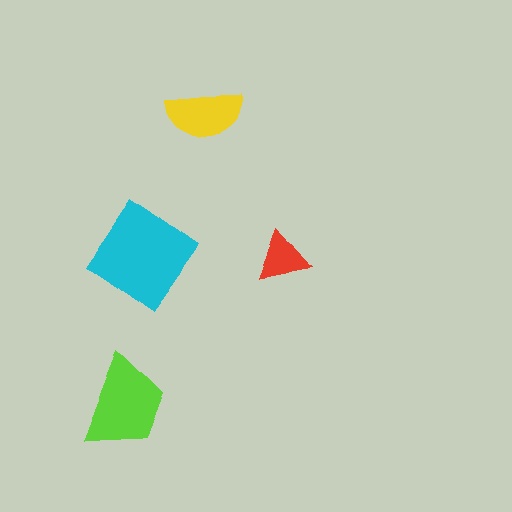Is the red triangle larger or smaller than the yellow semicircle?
Smaller.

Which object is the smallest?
The red triangle.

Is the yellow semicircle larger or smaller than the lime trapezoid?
Smaller.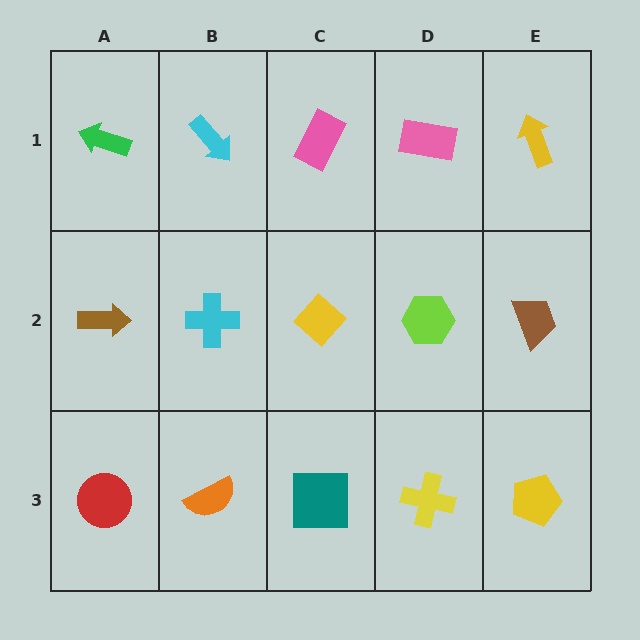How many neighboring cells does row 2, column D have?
4.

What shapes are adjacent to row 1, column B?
A cyan cross (row 2, column B), a green arrow (row 1, column A), a pink rectangle (row 1, column C).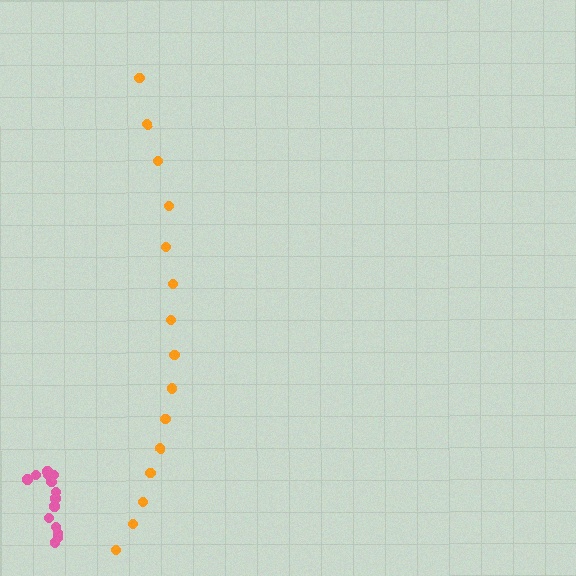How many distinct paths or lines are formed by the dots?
There are 2 distinct paths.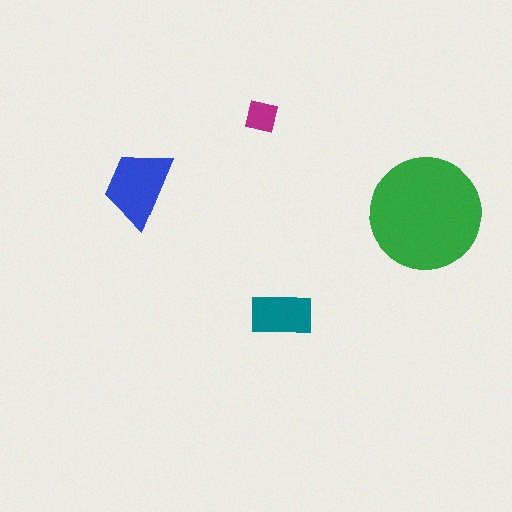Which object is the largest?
The green circle.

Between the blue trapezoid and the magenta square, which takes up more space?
The blue trapezoid.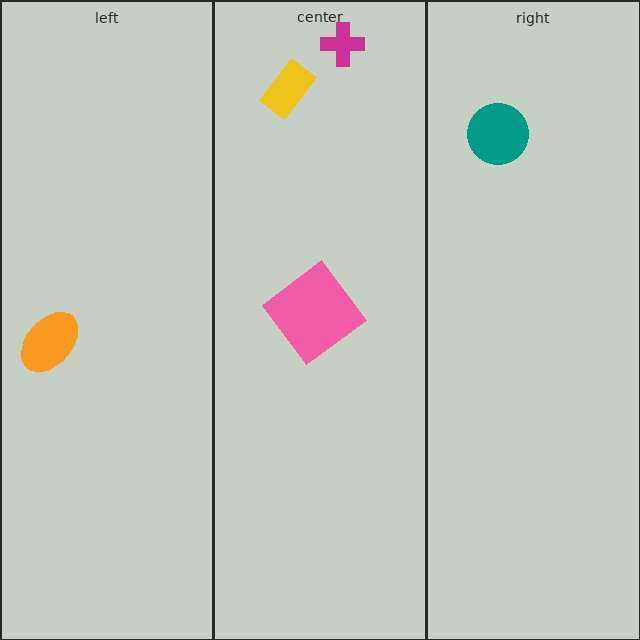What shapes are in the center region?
The magenta cross, the pink diamond, the yellow rectangle.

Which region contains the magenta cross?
The center region.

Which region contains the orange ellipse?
The left region.